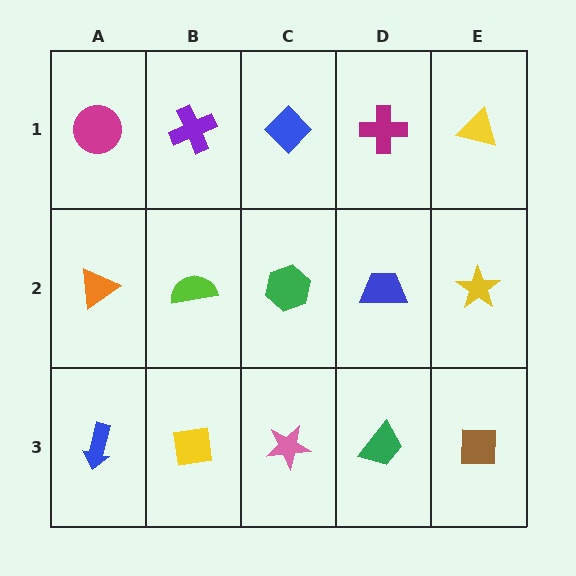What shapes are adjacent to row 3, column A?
An orange triangle (row 2, column A), a yellow square (row 3, column B).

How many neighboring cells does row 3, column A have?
2.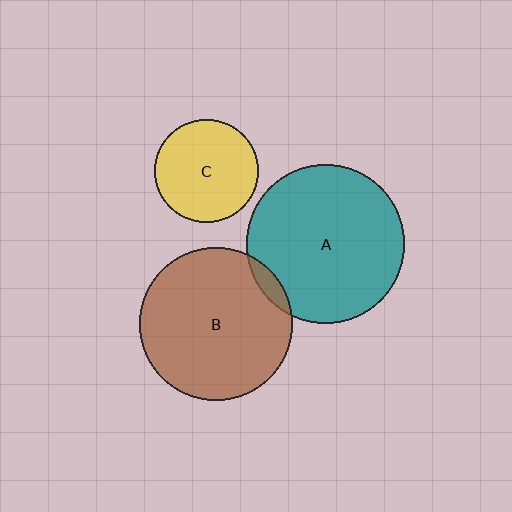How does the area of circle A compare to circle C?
Approximately 2.3 times.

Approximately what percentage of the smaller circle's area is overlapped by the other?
Approximately 5%.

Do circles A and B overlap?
Yes.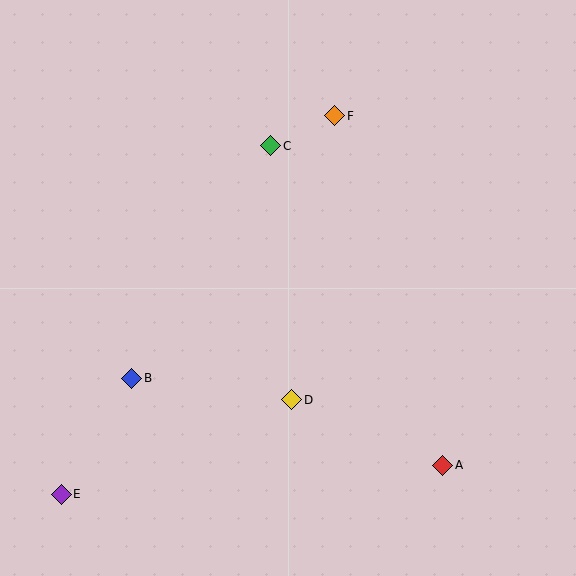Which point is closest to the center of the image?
Point D at (292, 400) is closest to the center.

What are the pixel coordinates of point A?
Point A is at (443, 465).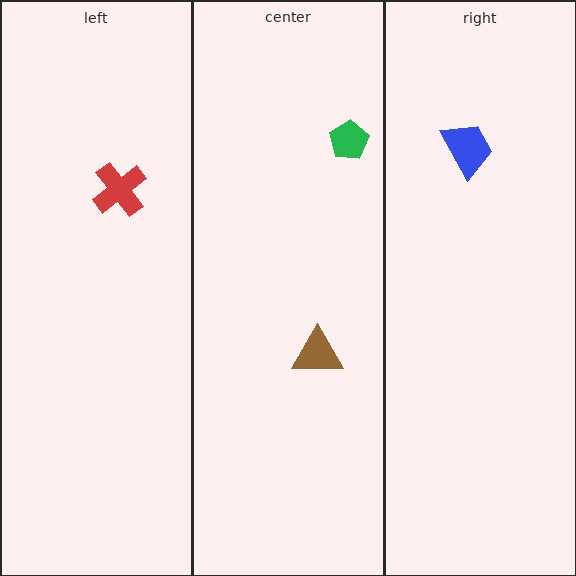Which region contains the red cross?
The left region.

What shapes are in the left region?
The red cross.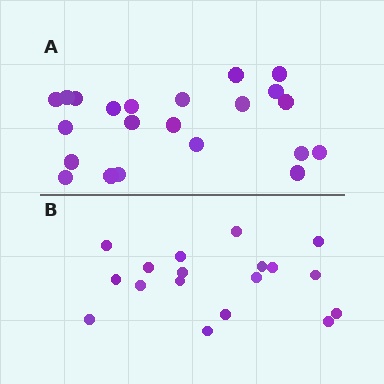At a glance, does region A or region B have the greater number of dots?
Region A (the top region) has more dots.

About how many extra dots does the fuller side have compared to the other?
Region A has about 4 more dots than region B.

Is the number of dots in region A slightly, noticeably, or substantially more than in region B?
Region A has only slightly more — the two regions are fairly close. The ratio is roughly 1.2 to 1.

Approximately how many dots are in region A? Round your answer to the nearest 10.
About 20 dots. (The exact count is 22, which rounds to 20.)